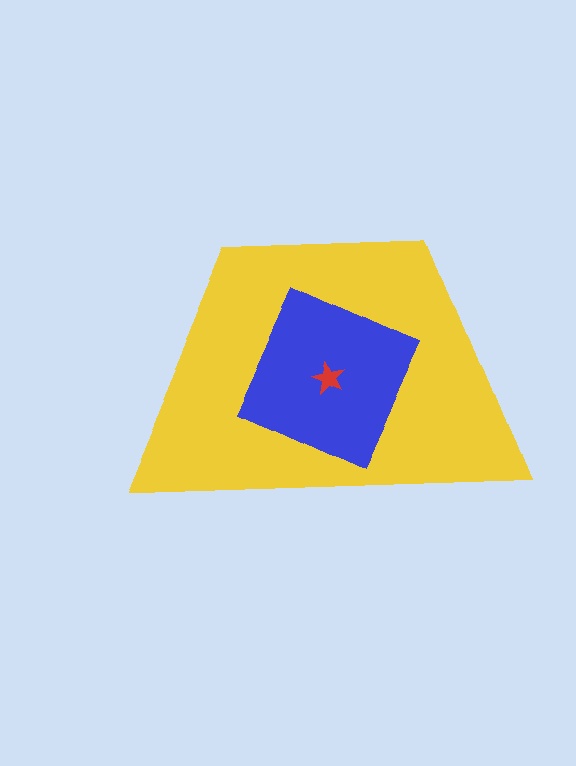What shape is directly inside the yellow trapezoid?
The blue square.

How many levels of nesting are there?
3.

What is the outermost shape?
The yellow trapezoid.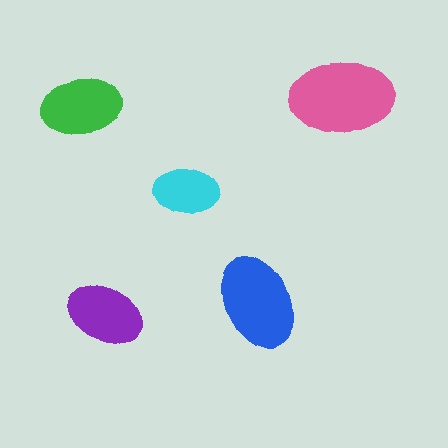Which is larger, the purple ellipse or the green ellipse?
The green one.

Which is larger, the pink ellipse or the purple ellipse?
The pink one.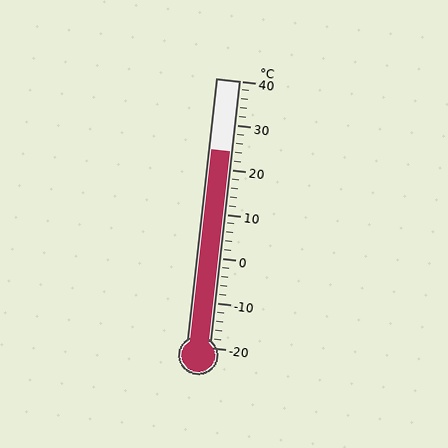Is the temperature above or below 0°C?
The temperature is above 0°C.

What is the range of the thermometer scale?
The thermometer scale ranges from -20°C to 40°C.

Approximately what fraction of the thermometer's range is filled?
The thermometer is filled to approximately 75% of its range.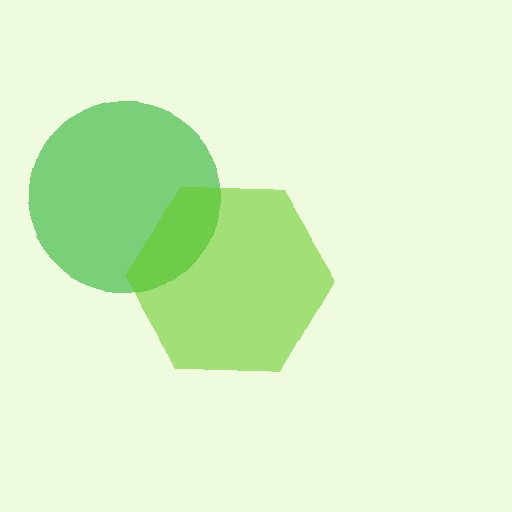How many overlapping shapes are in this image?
There are 2 overlapping shapes in the image.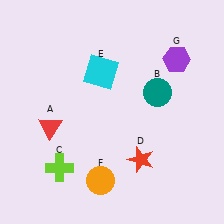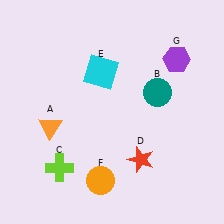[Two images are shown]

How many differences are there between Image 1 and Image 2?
There is 1 difference between the two images.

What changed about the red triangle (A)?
In Image 1, A is red. In Image 2, it changed to orange.